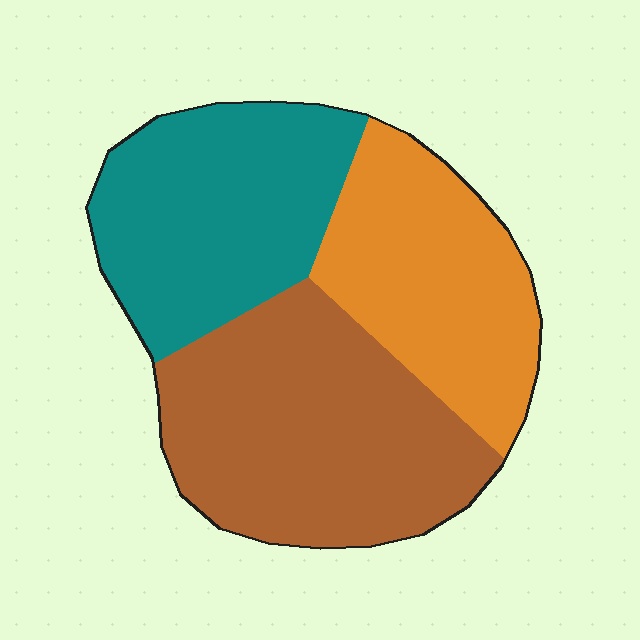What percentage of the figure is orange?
Orange covers roughly 30% of the figure.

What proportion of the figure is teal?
Teal covers 31% of the figure.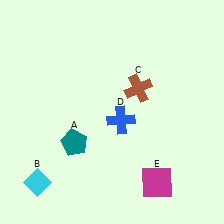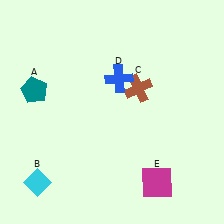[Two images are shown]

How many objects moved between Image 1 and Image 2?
2 objects moved between the two images.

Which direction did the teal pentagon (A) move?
The teal pentagon (A) moved up.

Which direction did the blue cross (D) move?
The blue cross (D) moved up.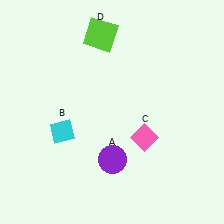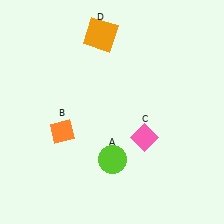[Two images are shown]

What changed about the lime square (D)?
In Image 1, D is lime. In Image 2, it changed to orange.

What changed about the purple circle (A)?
In Image 1, A is purple. In Image 2, it changed to lime.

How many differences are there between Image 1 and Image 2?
There are 3 differences between the two images.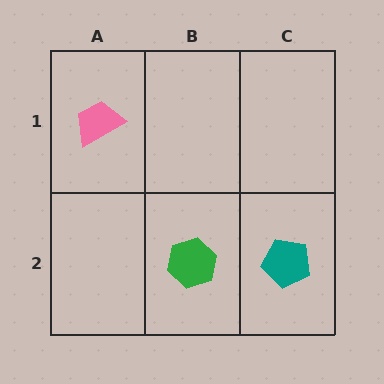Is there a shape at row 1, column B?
No, that cell is empty.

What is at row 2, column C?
A teal pentagon.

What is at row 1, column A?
A pink trapezoid.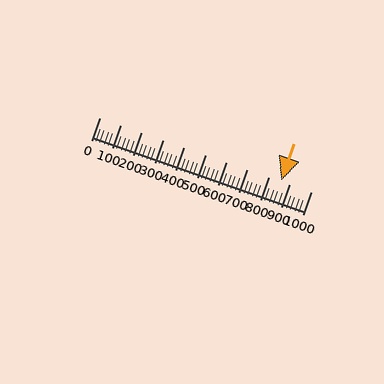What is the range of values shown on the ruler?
The ruler shows values from 0 to 1000.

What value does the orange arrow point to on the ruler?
The orange arrow points to approximately 860.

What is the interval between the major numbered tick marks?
The major tick marks are spaced 100 units apart.